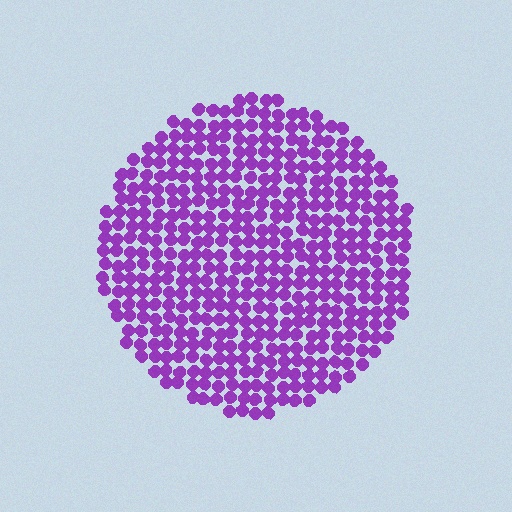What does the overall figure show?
The overall figure shows a circle.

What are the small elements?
The small elements are circles.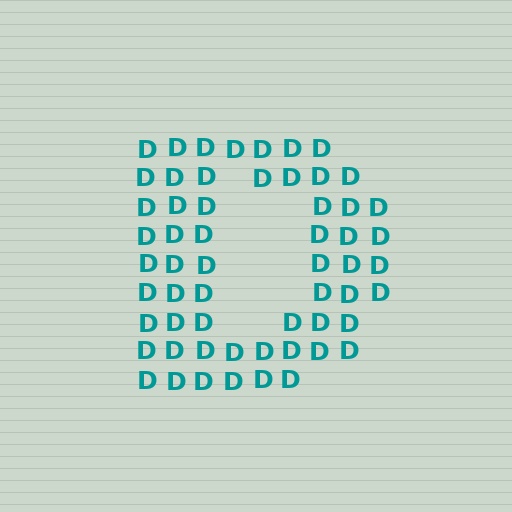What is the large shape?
The large shape is the letter D.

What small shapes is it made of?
It is made of small letter D's.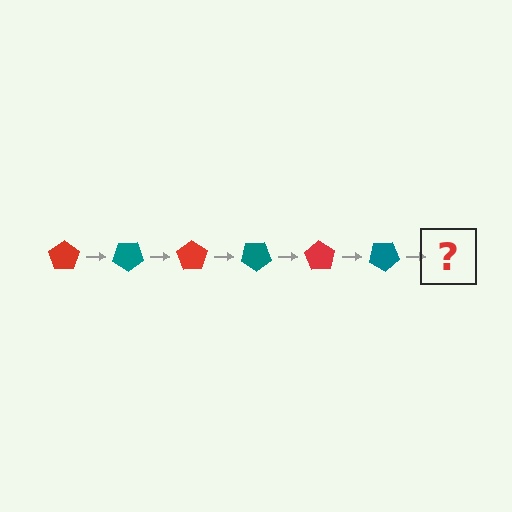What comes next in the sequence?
The next element should be a red pentagon, rotated 210 degrees from the start.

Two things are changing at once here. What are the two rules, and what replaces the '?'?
The two rules are that it rotates 35 degrees each step and the color cycles through red and teal. The '?' should be a red pentagon, rotated 210 degrees from the start.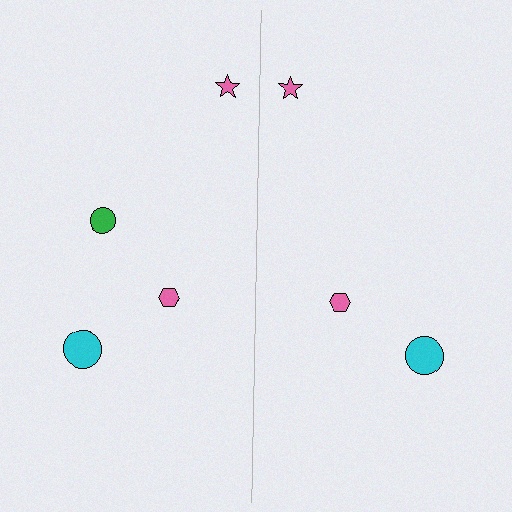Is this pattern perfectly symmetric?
No, the pattern is not perfectly symmetric. A green circle is missing from the right side.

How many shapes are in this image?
There are 7 shapes in this image.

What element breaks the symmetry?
A green circle is missing from the right side.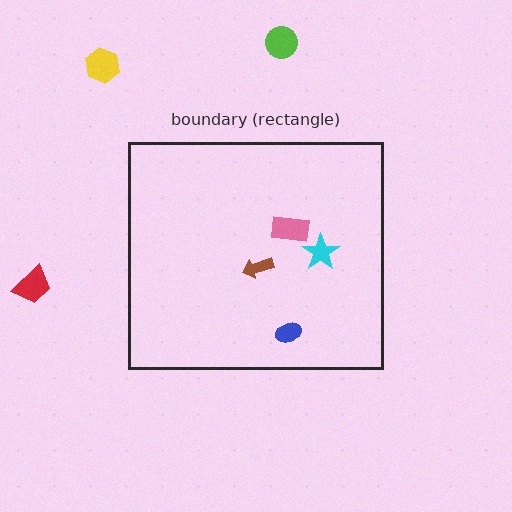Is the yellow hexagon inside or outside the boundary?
Outside.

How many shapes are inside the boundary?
4 inside, 3 outside.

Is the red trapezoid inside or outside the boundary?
Outside.